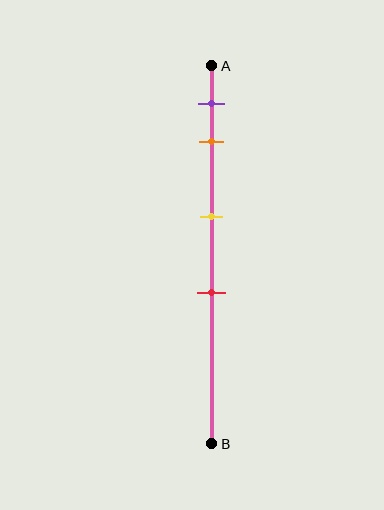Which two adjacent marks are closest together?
The purple and orange marks are the closest adjacent pair.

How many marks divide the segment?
There are 4 marks dividing the segment.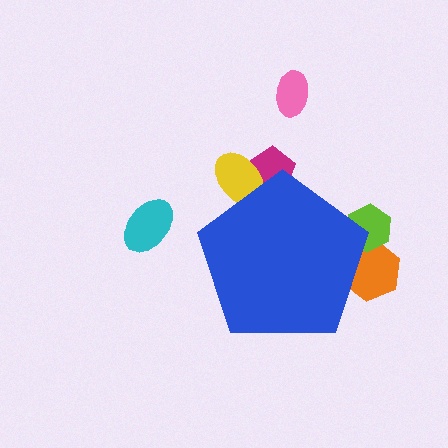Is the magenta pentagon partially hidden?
Yes, the magenta pentagon is partially hidden behind the blue pentagon.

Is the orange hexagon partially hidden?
Yes, the orange hexagon is partially hidden behind the blue pentagon.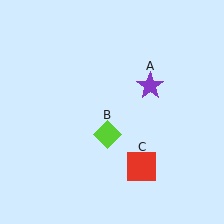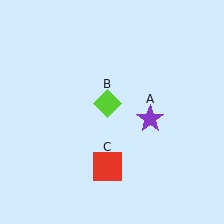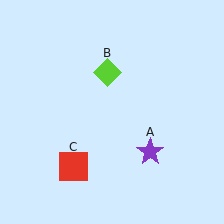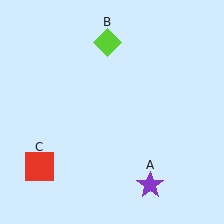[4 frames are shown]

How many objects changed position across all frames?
3 objects changed position: purple star (object A), lime diamond (object B), red square (object C).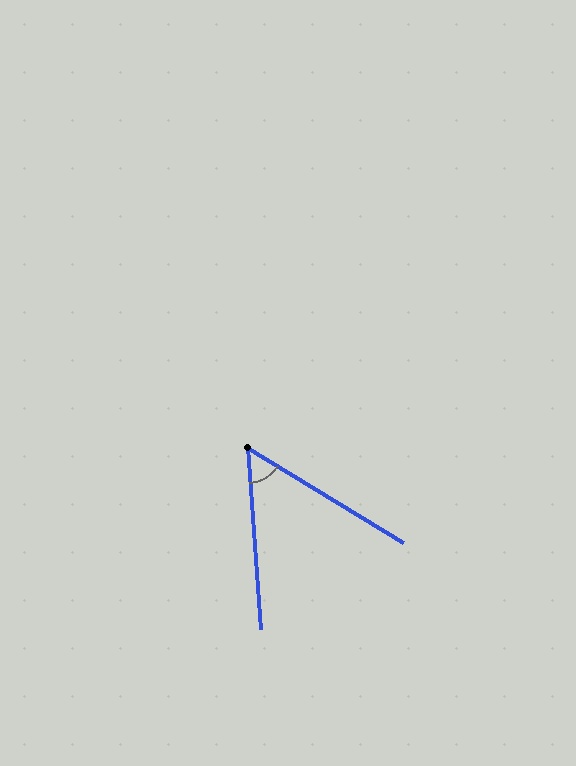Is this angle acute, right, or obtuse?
It is acute.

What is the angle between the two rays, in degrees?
Approximately 55 degrees.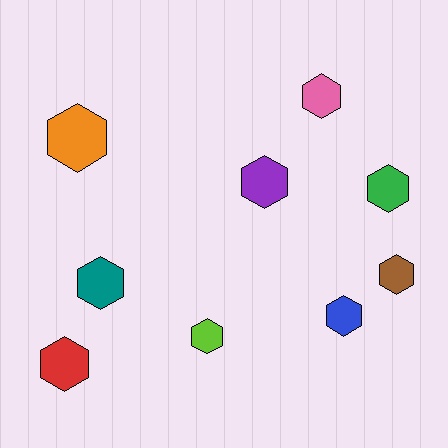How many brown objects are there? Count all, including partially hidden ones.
There is 1 brown object.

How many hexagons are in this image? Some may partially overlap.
There are 9 hexagons.